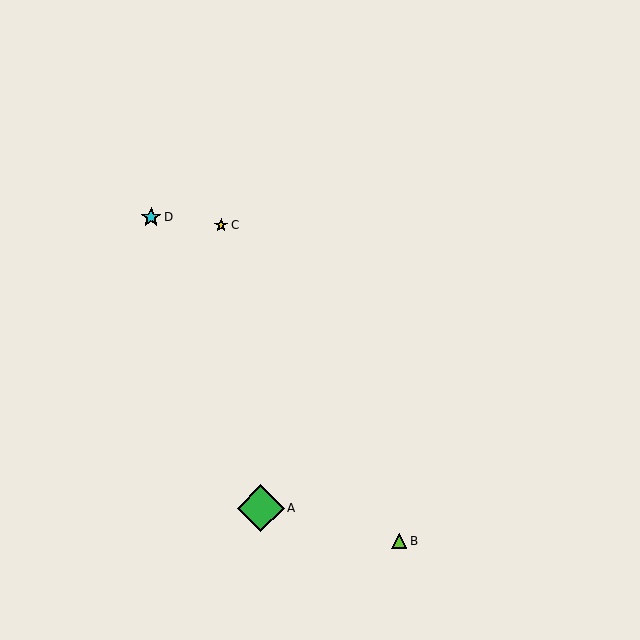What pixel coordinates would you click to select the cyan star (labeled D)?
Click at (151, 217) to select the cyan star D.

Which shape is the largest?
The green diamond (labeled A) is the largest.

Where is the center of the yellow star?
The center of the yellow star is at (221, 225).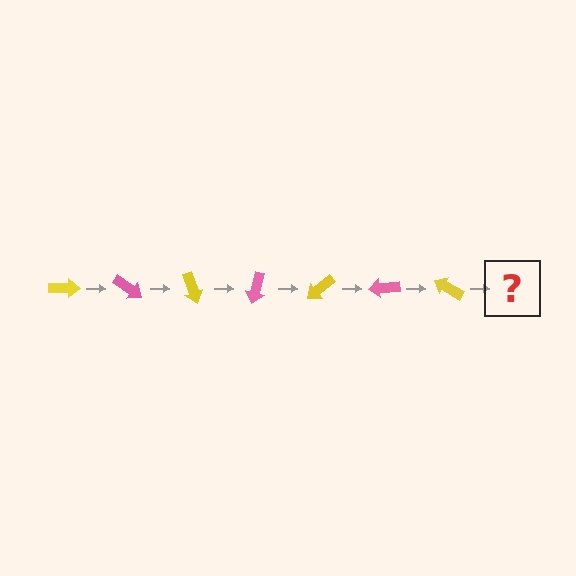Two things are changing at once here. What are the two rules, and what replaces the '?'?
The two rules are that it rotates 35 degrees each step and the color cycles through yellow and pink. The '?' should be a pink arrow, rotated 245 degrees from the start.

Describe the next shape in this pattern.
It should be a pink arrow, rotated 245 degrees from the start.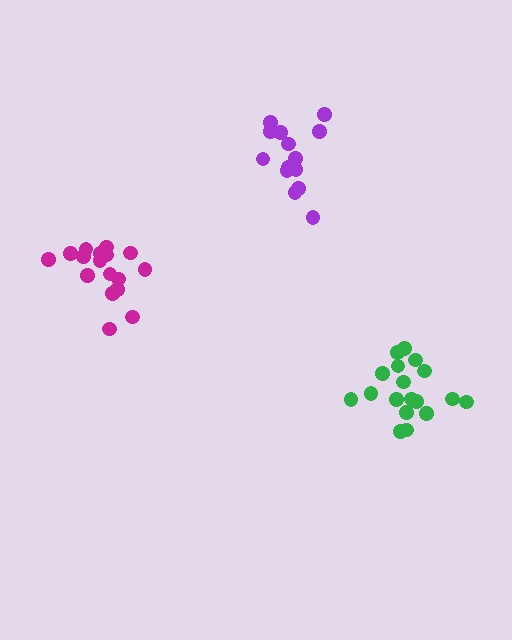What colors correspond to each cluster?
The clusters are colored: magenta, purple, green.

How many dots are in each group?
Group 1: 17 dots, Group 2: 15 dots, Group 3: 18 dots (50 total).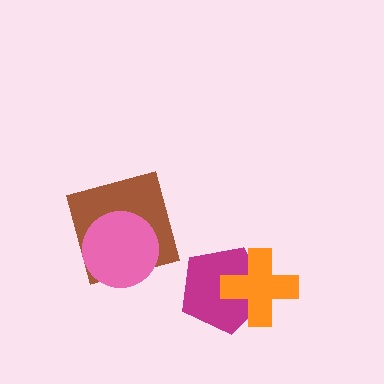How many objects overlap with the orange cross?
1 object overlaps with the orange cross.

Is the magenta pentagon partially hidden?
Yes, it is partially covered by another shape.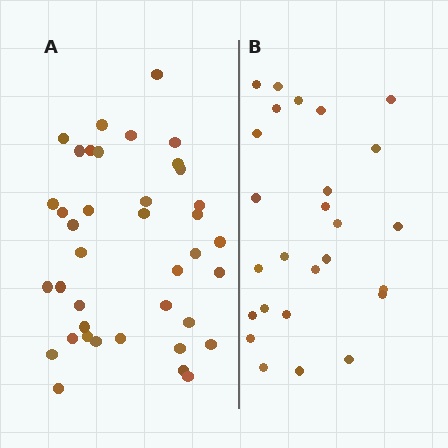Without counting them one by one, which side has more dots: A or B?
Region A (the left region) has more dots.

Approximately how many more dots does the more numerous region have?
Region A has approximately 15 more dots than region B.